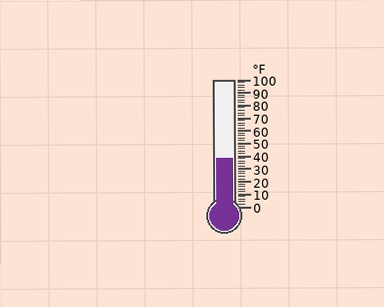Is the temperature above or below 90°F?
The temperature is below 90°F.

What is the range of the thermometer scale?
The thermometer scale ranges from 0°F to 100°F.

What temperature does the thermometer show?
The thermometer shows approximately 38°F.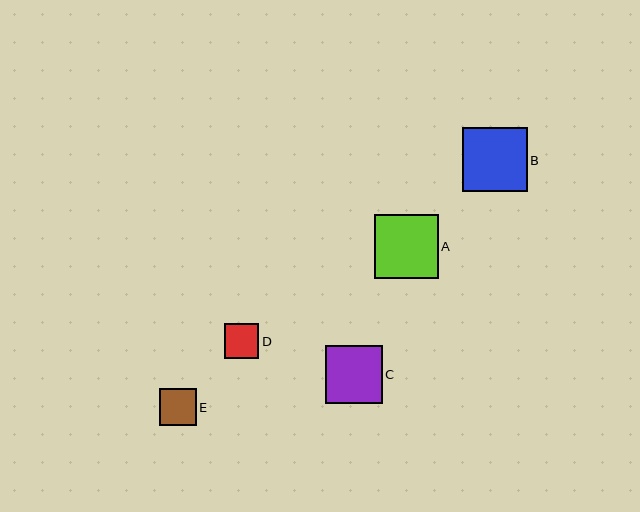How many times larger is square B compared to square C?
Square B is approximately 1.1 times the size of square C.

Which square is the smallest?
Square D is the smallest with a size of approximately 34 pixels.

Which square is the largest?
Square B is the largest with a size of approximately 64 pixels.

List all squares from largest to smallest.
From largest to smallest: B, A, C, E, D.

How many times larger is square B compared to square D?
Square B is approximately 1.9 times the size of square D.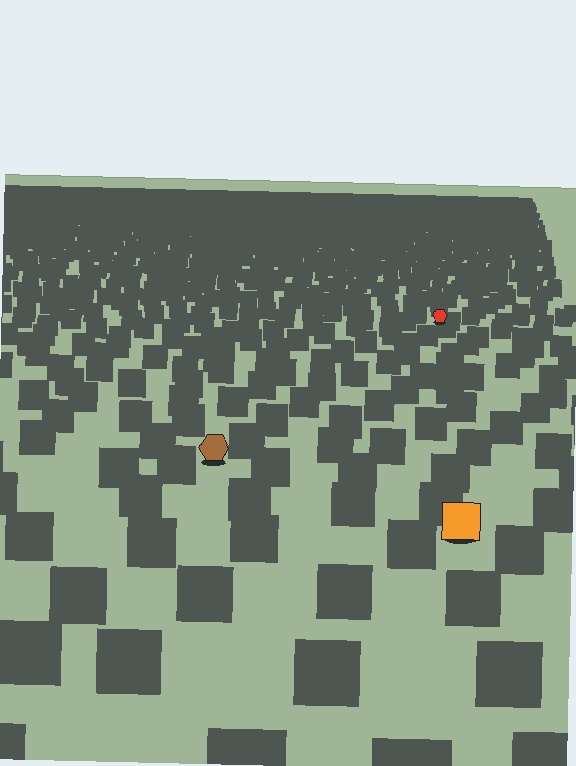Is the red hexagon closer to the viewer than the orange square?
No. The orange square is closer — you can tell from the texture gradient: the ground texture is coarser near it.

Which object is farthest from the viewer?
The red hexagon is farthest from the viewer. It appears smaller and the ground texture around it is denser.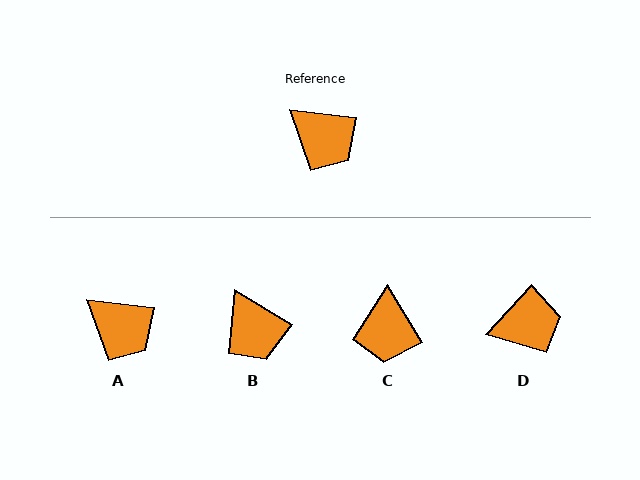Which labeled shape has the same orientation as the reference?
A.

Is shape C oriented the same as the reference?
No, it is off by about 52 degrees.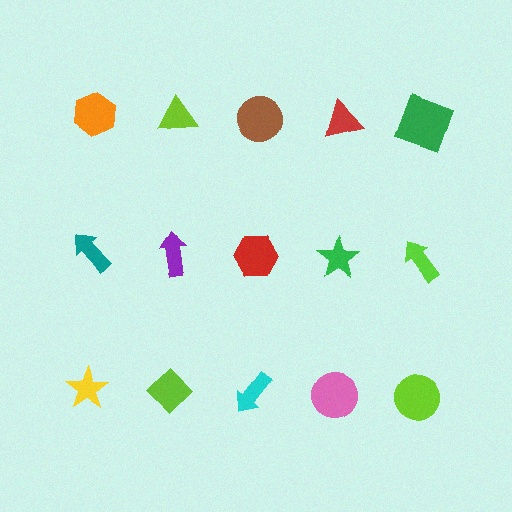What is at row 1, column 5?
A green square.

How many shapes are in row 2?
5 shapes.